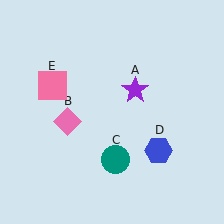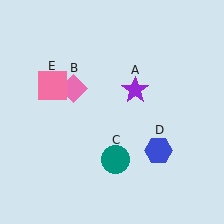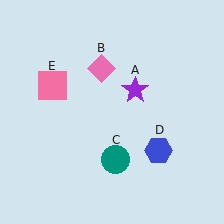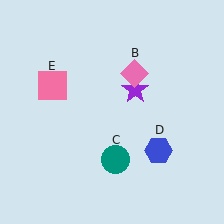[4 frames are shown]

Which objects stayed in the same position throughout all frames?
Purple star (object A) and teal circle (object C) and blue hexagon (object D) and pink square (object E) remained stationary.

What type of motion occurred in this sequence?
The pink diamond (object B) rotated clockwise around the center of the scene.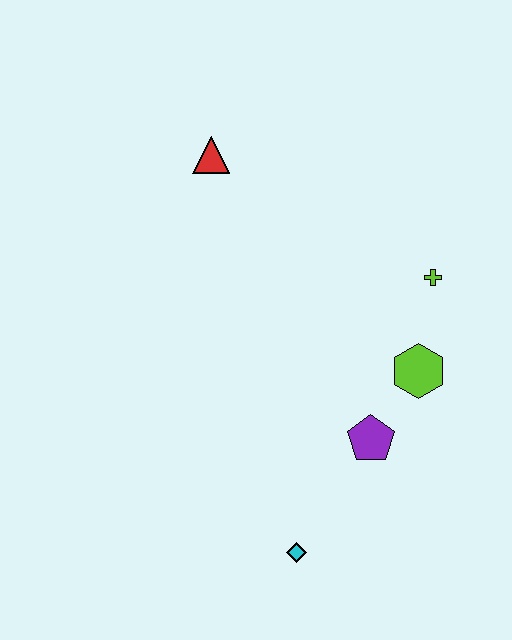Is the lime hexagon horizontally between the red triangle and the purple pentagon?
No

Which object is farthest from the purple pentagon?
The red triangle is farthest from the purple pentagon.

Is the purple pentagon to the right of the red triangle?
Yes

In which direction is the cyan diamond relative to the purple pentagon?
The cyan diamond is below the purple pentagon.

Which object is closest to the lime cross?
The lime hexagon is closest to the lime cross.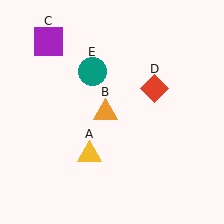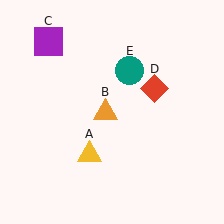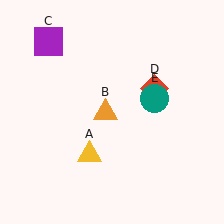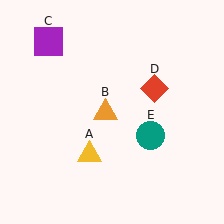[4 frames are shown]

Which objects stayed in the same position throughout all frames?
Yellow triangle (object A) and orange triangle (object B) and purple square (object C) and red diamond (object D) remained stationary.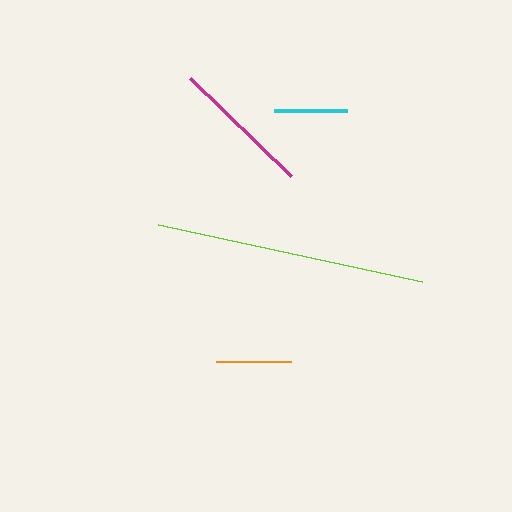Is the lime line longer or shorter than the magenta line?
The lime line is longer than the magenta line.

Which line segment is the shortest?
The cyan line is the shortest at approximately 73 pixels.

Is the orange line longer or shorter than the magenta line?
The magenta line is longer than the orange line.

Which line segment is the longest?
The lime line is the longest at approximately 271 pixels.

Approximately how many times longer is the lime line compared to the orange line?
The lime line is approximately 3.6 times the length of the orange line.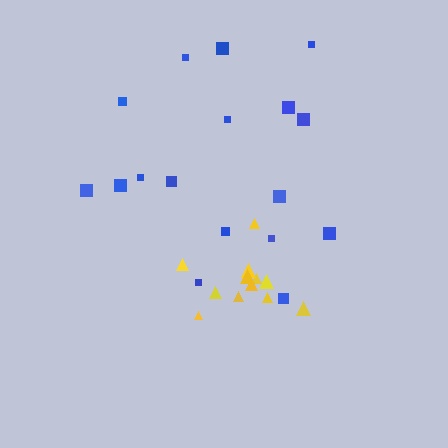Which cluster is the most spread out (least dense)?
Blue.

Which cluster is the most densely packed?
Yellow.